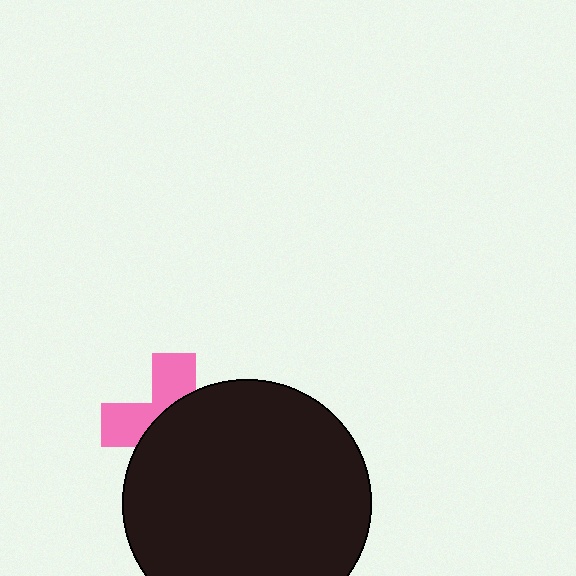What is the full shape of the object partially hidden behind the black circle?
The partially hidden object is a pink cross.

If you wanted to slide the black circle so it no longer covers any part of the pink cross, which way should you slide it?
Slide it toward the lower-right — that is the most direct way to separate the two shapes.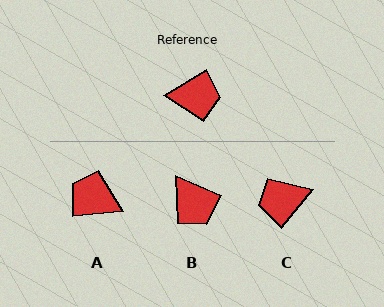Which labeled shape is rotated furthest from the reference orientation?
C, about 162 degrees away.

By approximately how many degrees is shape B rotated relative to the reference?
Approximately 55 degrees clockwise.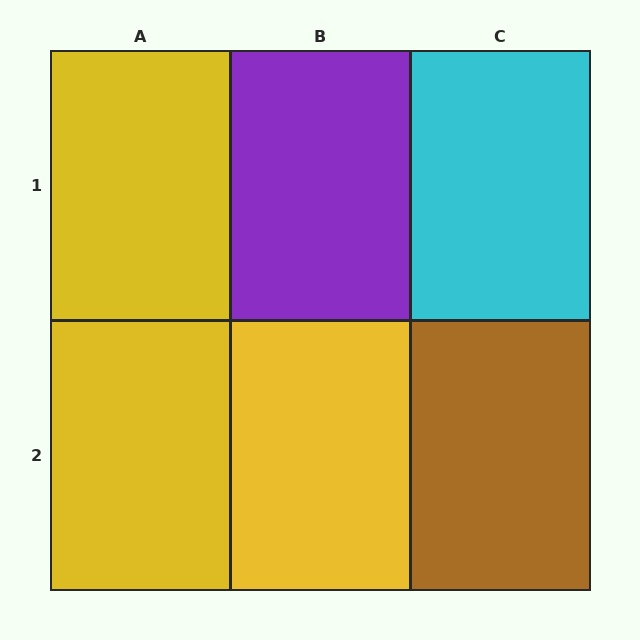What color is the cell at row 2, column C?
Brown.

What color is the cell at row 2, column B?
Yellow.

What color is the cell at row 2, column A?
Yellow.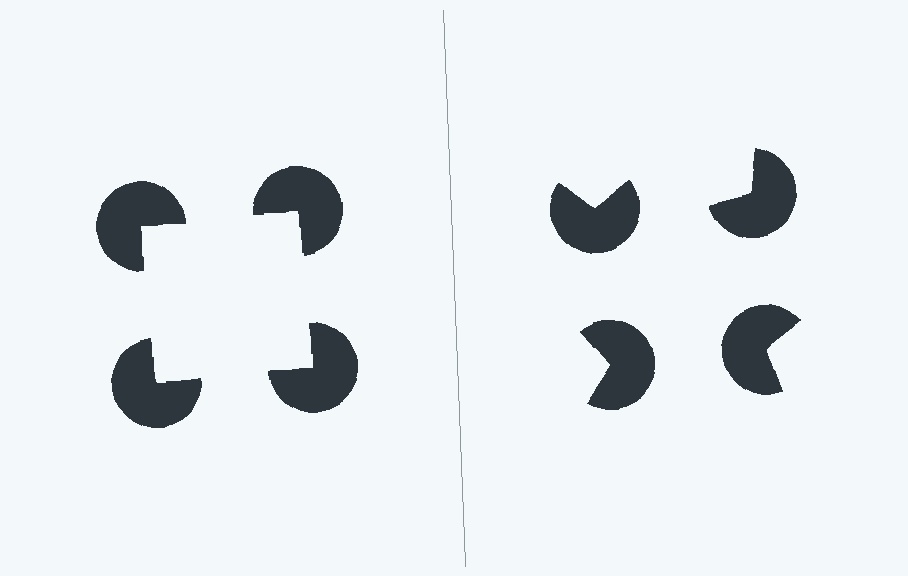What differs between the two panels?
The pac-man discs are positioned identically on both sides; only the wedge orientations differ. On the left they align to a square; on the right they are misaligned.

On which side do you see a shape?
An illusory square appears on the left side. On the right side the wedge cuts are rotated, so no coherent shape forms.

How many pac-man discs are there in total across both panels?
8 — 4 on each side.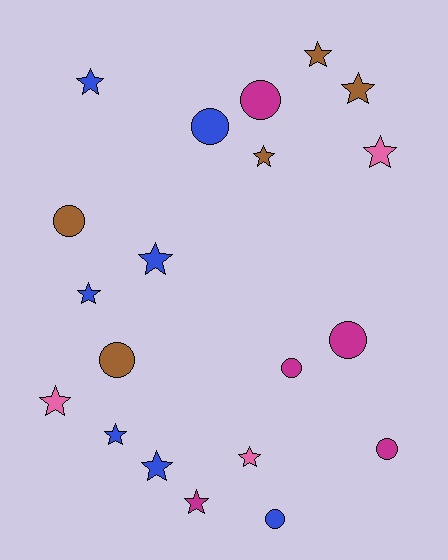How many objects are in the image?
There are 20 objects.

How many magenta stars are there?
There is 1 magenta star.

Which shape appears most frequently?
Star, with 12 objects.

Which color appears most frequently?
Blue, with 7 objects.